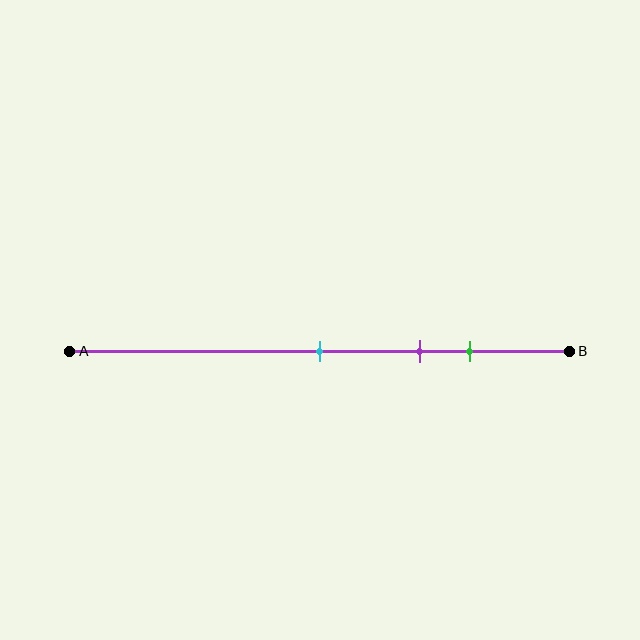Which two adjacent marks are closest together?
The purple and green marks are the closest adjacent pair.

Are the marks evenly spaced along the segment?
Yes, the marks are approximately evenly spaced.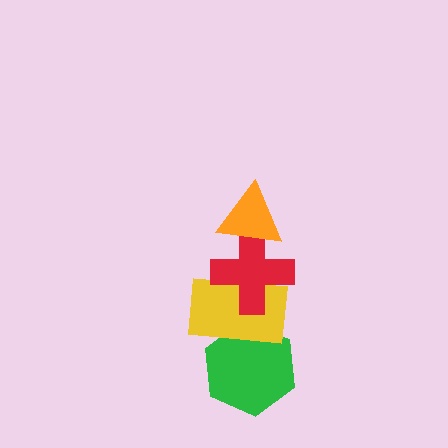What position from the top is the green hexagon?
The green hexagon is 4th from the top.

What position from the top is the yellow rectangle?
The yellow rectangle is 3rd from the top.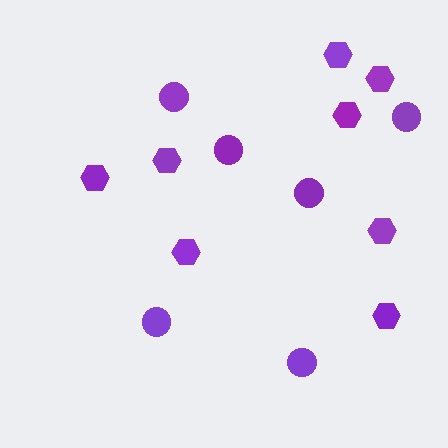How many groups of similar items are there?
There are 2 groups: one group of circles (6) and one group of hexagons (8).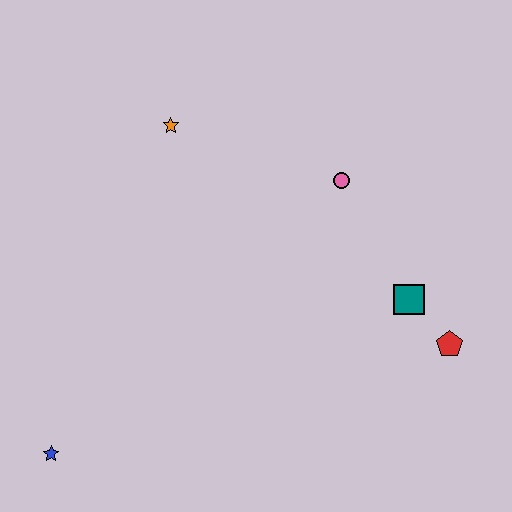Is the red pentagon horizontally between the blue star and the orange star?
No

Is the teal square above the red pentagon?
Yes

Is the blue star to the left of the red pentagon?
Yes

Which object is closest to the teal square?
The red pentagon is closest to the teal square.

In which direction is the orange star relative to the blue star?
The orange star is above the blue star.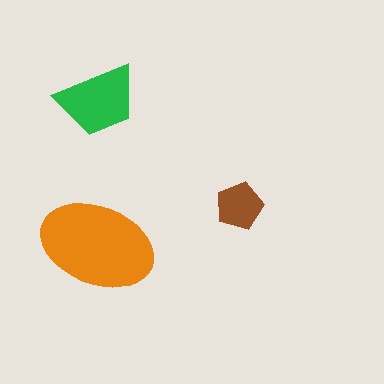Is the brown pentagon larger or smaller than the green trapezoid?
Smaller.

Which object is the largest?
The orange ellipse.